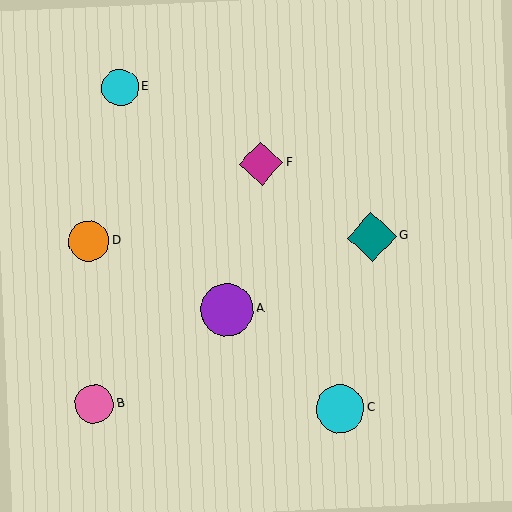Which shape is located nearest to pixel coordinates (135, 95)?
The cyan circle (labeled E) at (120, 87) is nearest to that location.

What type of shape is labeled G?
Shape G is a teal diamond.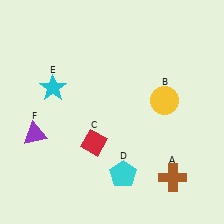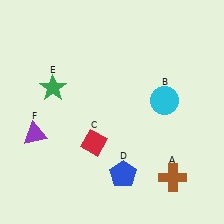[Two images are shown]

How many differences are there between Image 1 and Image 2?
There are 3 differences between the two images.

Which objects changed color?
B changed from yellow to cyan. D changed from cyan to blue. E changed from cyan to green.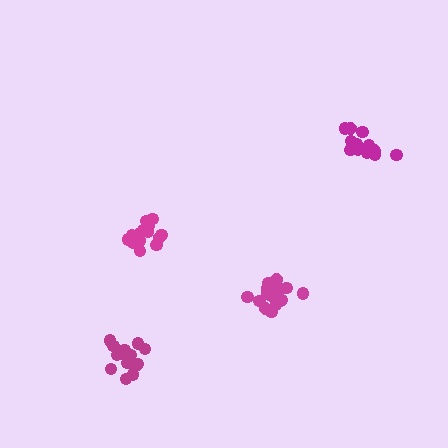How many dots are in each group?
Group 1: 15 dots, Group 2: 15 dots, Group 3: 17 dots, Group 4: 13 dots (60 total).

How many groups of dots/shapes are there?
There are 4 groups.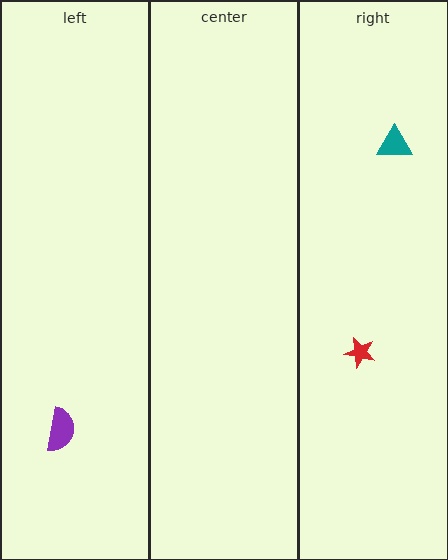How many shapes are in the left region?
1.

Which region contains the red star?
The right region.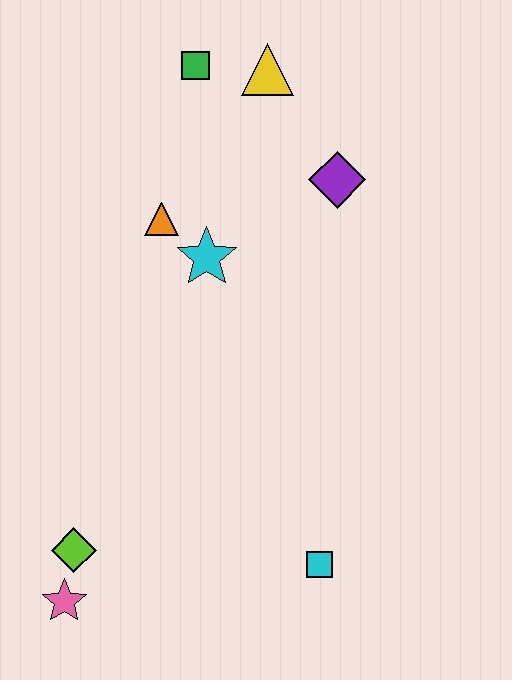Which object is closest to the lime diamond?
The pink star is closest to the lime diamond.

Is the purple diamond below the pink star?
No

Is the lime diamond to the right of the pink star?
Yes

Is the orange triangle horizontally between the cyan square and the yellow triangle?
No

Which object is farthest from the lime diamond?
The yellow triangle is farthest from the lime diamond.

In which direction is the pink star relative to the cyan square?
The pink star is to the left of the cyan square.